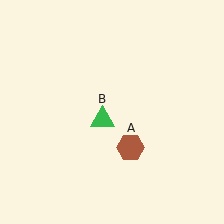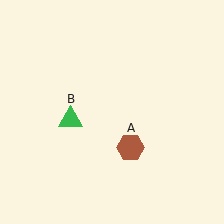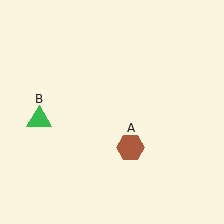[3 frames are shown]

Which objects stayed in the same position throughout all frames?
Brown hexagon (object A) remained stationary.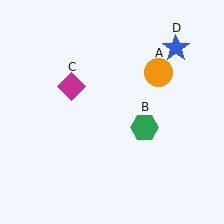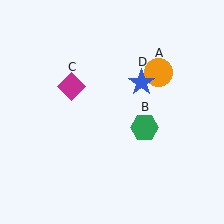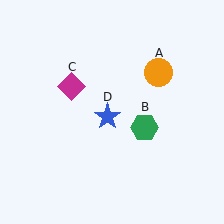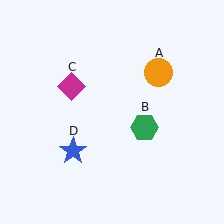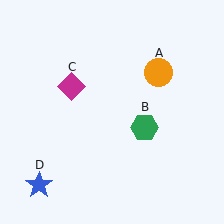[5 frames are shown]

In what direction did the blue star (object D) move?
The blue star (object D) moved down and to the left.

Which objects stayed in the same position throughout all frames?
Orange circle (object A) and green hexagon (object B) and magenta diamond (object C) remained stationary.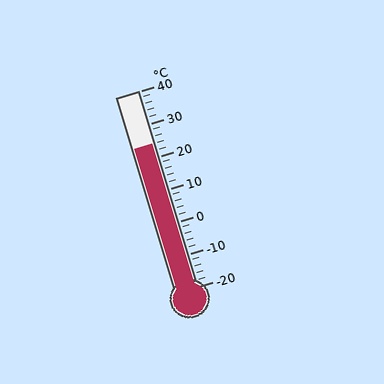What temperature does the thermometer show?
The thermometer shows approximately 24°C.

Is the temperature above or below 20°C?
The temperature is above 20°C.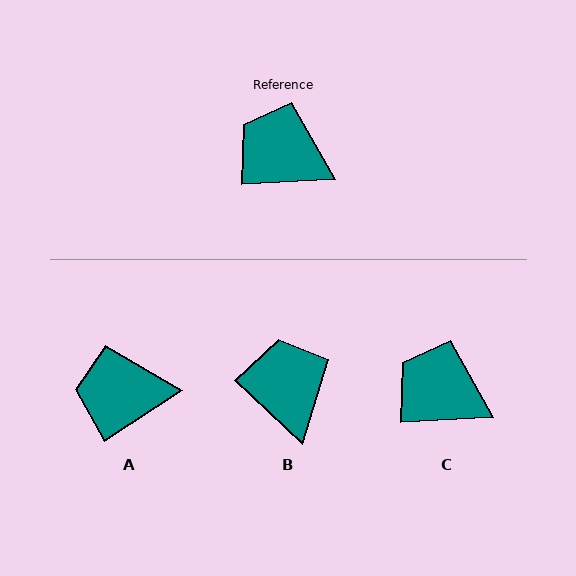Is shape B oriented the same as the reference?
No, it is off by about 46 degrees.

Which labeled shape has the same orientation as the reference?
C.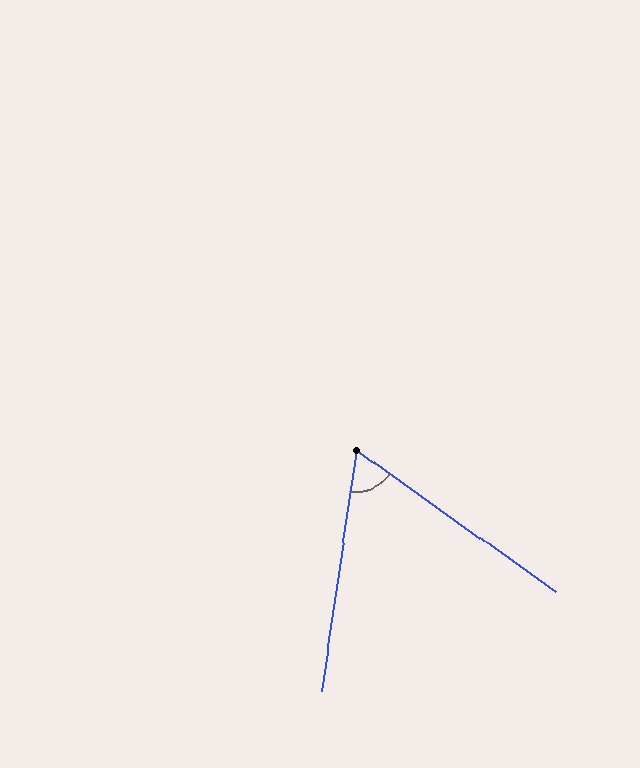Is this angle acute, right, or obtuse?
It is acute.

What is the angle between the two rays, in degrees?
Approximately 63 degrees.